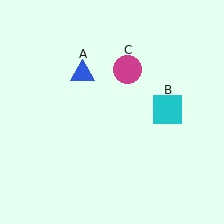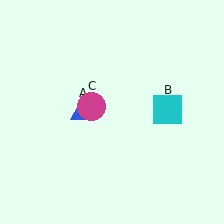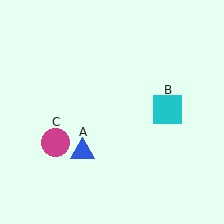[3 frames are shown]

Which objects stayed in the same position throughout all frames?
Cyan square (object B) remained stationary.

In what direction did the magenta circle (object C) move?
The magenta circle (object C) moved down and to the left.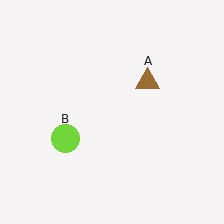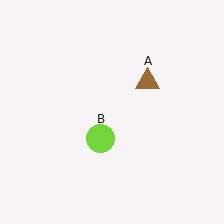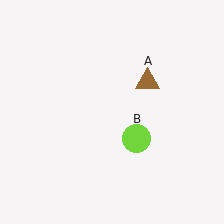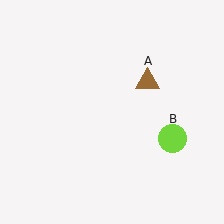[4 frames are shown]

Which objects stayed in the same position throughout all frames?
Brown triangle (object A) remained stationary.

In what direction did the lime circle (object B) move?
The lime circle (object B) moved right.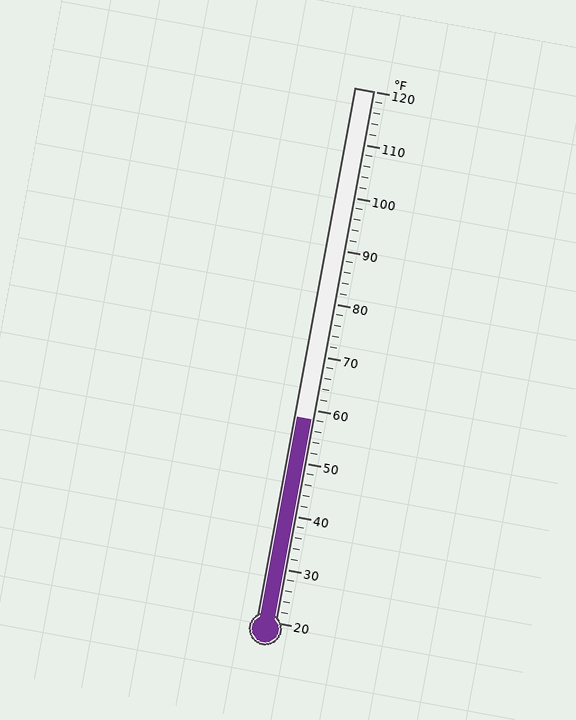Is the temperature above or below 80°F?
The temperature is below 80°F.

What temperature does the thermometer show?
The thermometer shows approximately 58°F.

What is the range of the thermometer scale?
The thermometer scale ranges from 20°F to 120°F.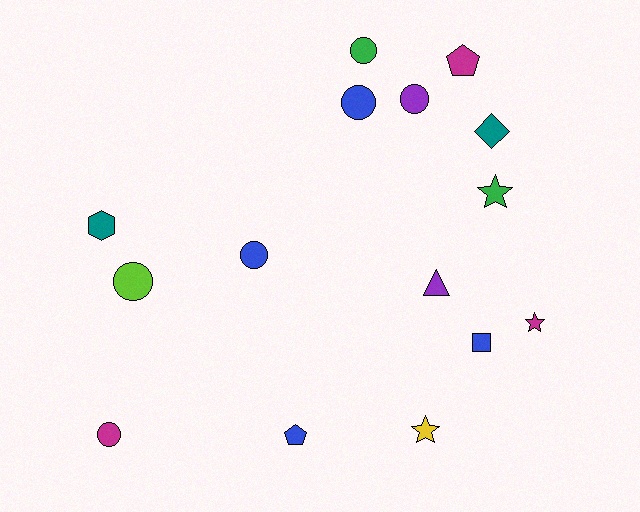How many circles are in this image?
There are 6 circles.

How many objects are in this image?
There are 15 objects.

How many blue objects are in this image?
There are 4 blue objects.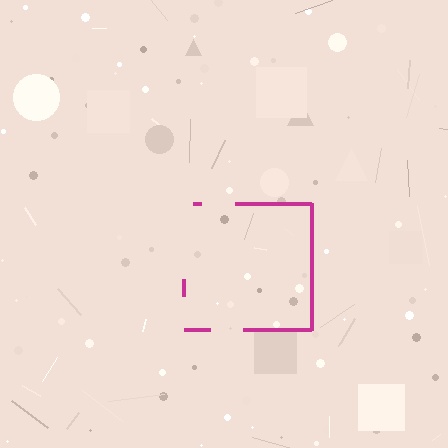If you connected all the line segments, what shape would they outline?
They would outline a square.